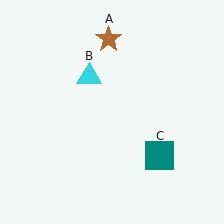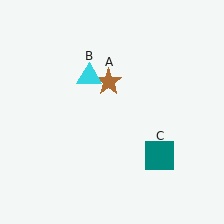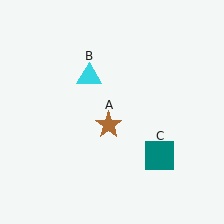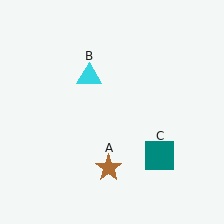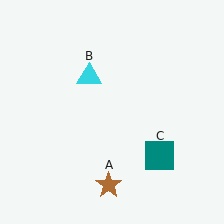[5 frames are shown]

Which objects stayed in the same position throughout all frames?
Cyan triangle (object B) and teal square (object C) remained stationary.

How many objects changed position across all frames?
1 object changed position: brown star (object A).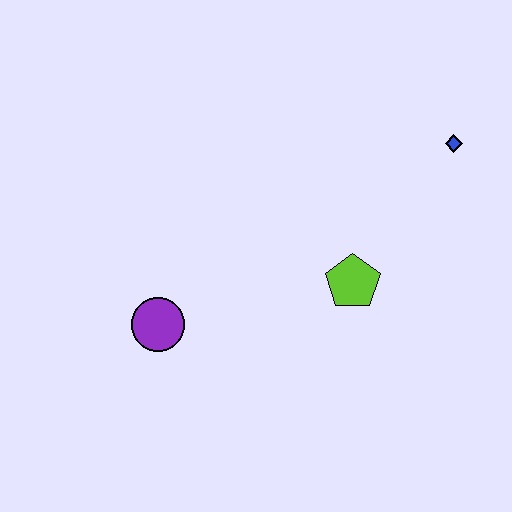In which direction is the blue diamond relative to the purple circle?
The blue diamond is to the right of the purple circle.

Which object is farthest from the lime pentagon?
The purple circle is farthest from the lime pentagon.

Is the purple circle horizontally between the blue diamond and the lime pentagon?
No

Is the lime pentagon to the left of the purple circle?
No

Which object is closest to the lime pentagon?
The blue diamond is closest to the lime pentagon.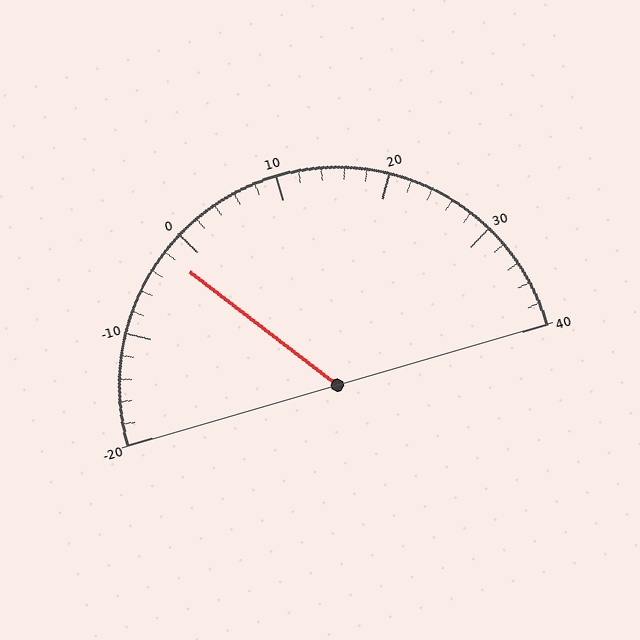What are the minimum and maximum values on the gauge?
The gauge ranges from -20 to 40.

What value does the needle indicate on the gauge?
The needle indicates approximately -2.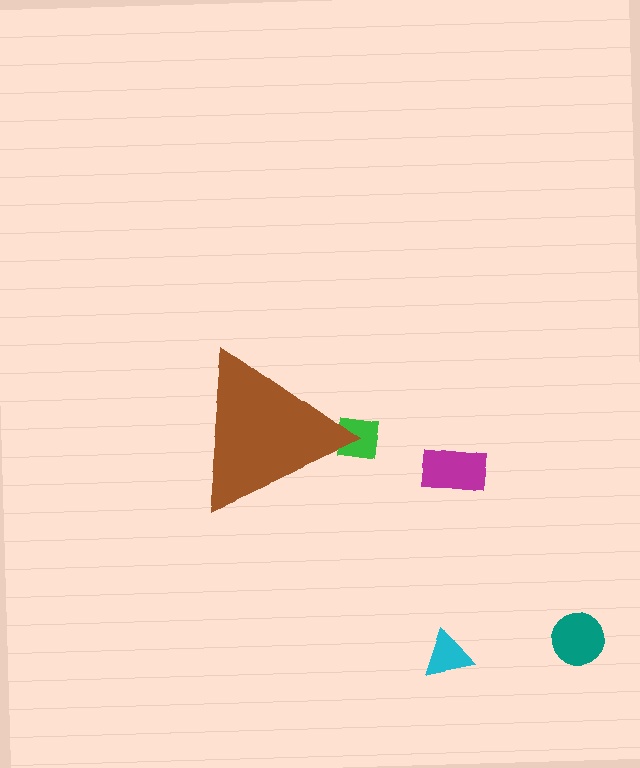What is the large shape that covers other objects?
A brown triangle.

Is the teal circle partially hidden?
No, the teal circle is fully visible.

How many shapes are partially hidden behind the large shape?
1 shape is partially hidden.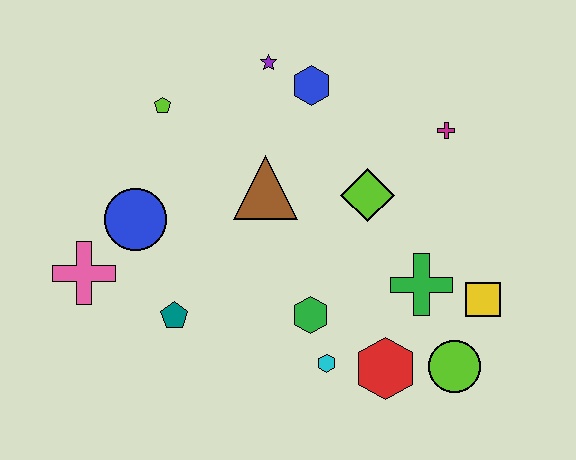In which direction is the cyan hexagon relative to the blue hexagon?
The cyan hexagon is below the blue hexagon.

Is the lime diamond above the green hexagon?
Yes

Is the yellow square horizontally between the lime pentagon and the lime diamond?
No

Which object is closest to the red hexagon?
The cyan hexagon is closest to the red hexagon.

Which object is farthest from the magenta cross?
The pink cross is farthest from the magenta cross.